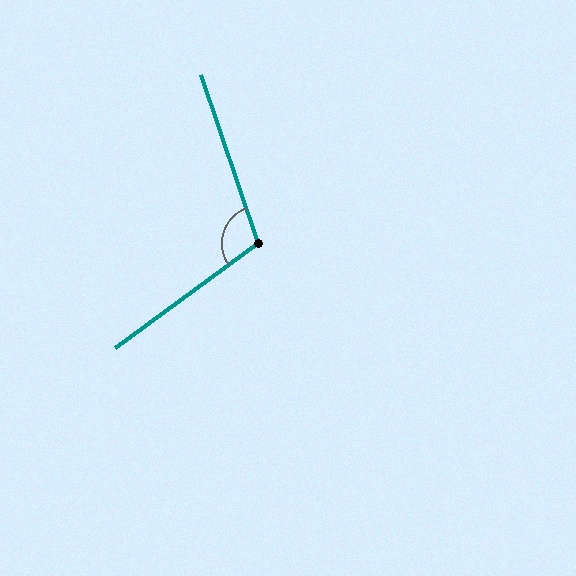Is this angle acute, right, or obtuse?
It is obtuse.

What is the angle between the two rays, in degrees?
Approximately 108 degrees.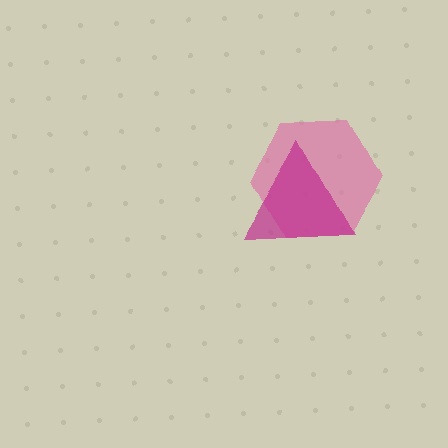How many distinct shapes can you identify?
There are 2 distinct shapes: a pink hexagon, a magenta triangle.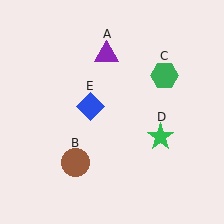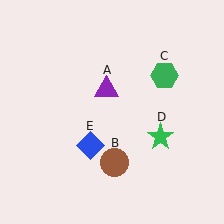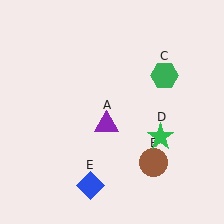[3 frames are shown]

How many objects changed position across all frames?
3 objects changed position: purple triangle (object A), brown circle (object B), blue diamond (object E).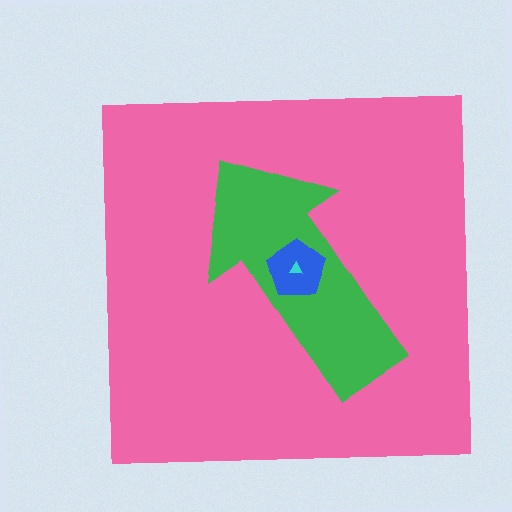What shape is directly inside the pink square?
The green arrow.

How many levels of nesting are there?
4.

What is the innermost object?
The cyan triangle.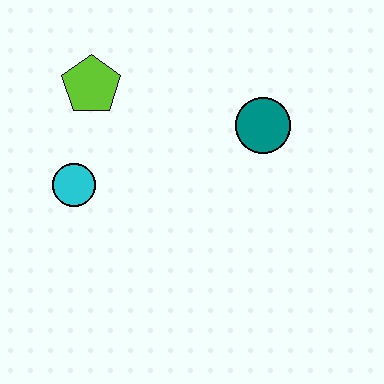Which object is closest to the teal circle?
The lime pentagon is closest to the teal circle.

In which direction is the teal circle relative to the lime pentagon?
The teal circle is to the right of the lime pentagon.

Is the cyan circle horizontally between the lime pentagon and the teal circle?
No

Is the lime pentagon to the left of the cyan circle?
No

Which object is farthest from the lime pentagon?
The teal circle is farthest from the lime pentagon.